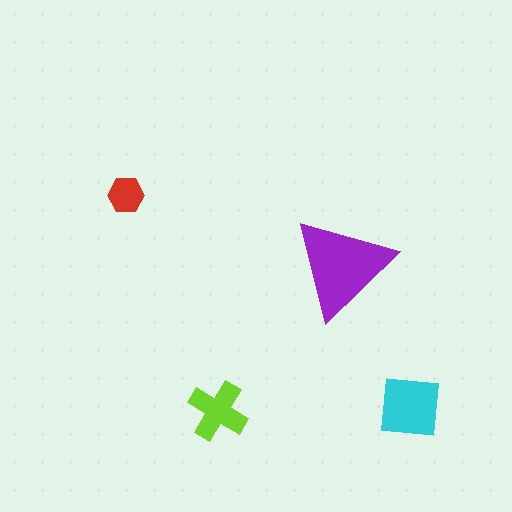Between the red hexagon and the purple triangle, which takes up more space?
The purple triangle.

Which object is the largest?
The purple triangle.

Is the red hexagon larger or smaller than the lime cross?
Smaller.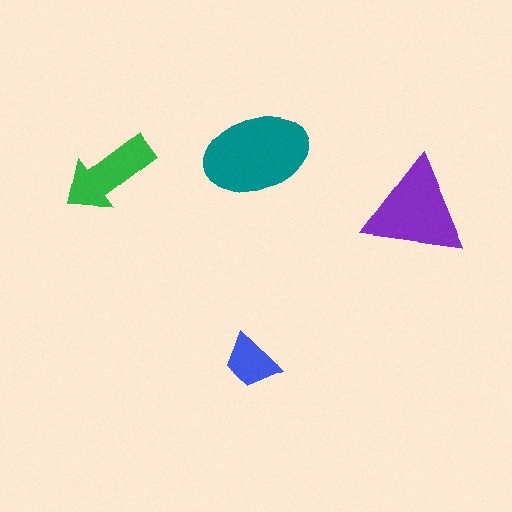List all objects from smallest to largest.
The blue trapezoid, the green arrow, the purple triangle, the teal ellipse.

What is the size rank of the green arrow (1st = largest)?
3rd.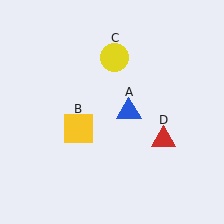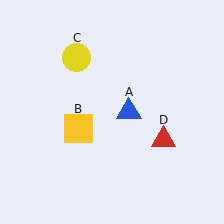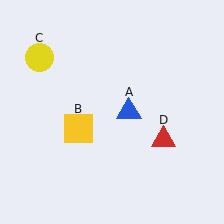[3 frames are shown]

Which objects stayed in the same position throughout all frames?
Blue triangle (object A) and yellow square (object B) and red triangle (object D) remained stationary.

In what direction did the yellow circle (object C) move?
The yellow circle (object C) moved left.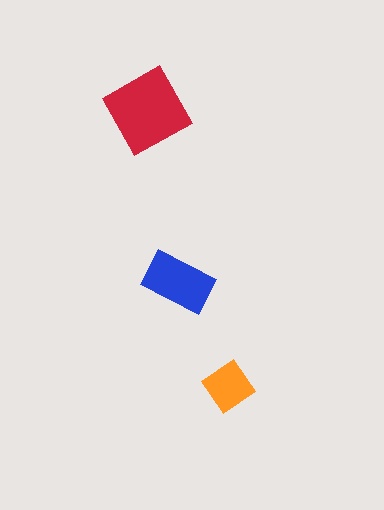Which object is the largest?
The red square.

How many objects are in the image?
There are 3 objects in the image.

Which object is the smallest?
The orange diamond.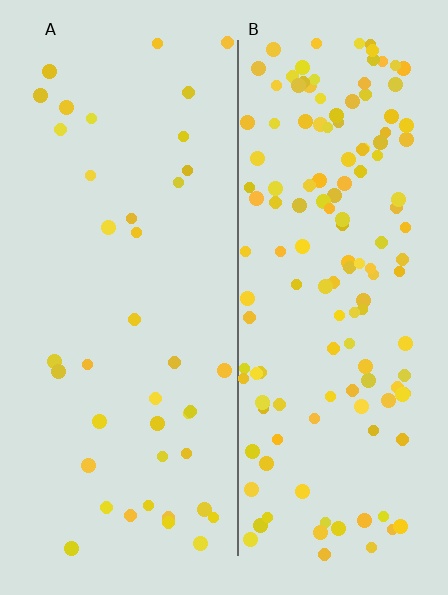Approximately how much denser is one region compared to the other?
Approximately 3.6× — region B over region A.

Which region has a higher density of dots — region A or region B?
B (the right).